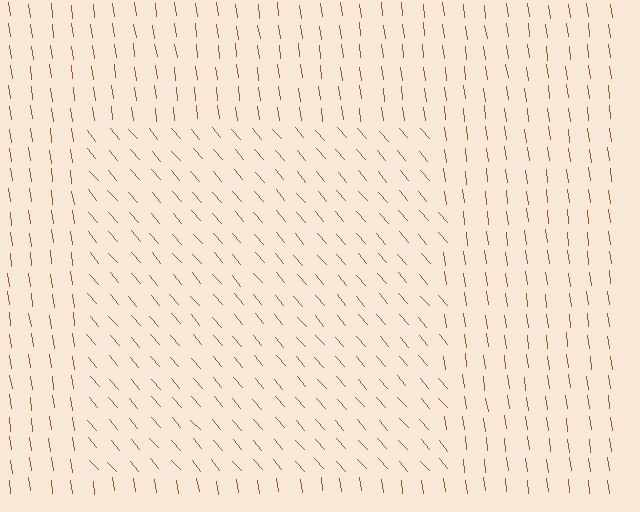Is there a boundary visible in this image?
Yes, there is a texture boundary formed by a change in line orientation.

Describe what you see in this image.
The image is filled with small brown line segments. A rectangle region in the image has lines oriented differently from the surrounding lines, creating a visible texture boundary.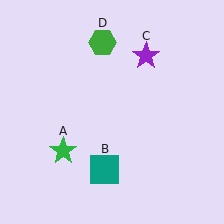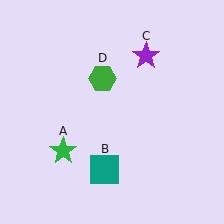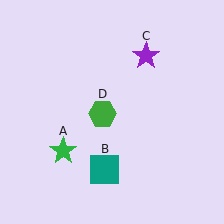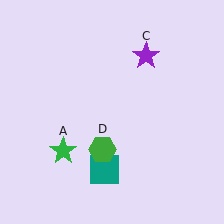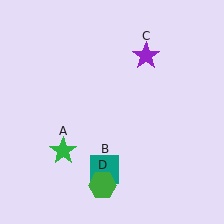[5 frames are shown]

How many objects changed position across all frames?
1 object changed position: green hexagon (object D).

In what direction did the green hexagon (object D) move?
The green hexagon (object D) moved down.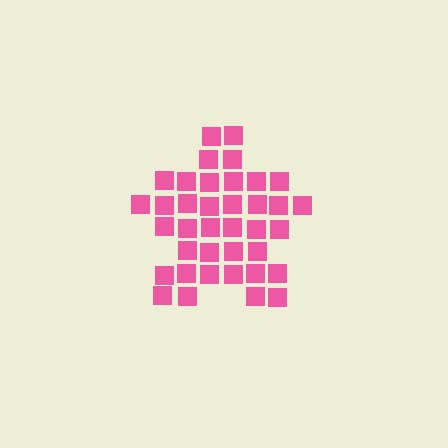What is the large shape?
The large shape is a star.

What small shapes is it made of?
It is made of small squares.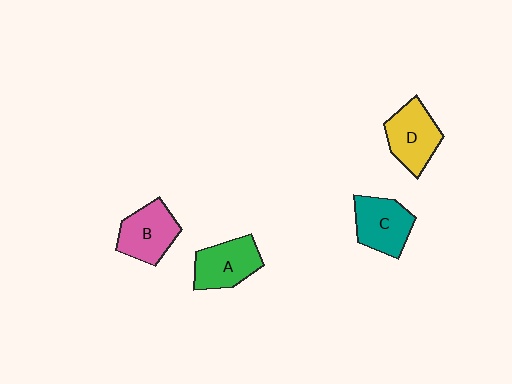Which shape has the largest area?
Shape D (yellow).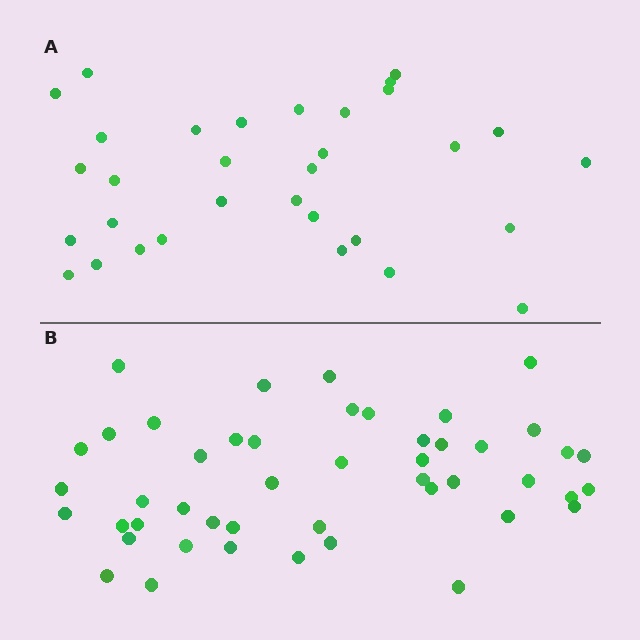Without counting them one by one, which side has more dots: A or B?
Region B (the bottom region) has more dots.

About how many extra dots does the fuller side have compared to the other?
Region B has approximately 15 more dots than region A.